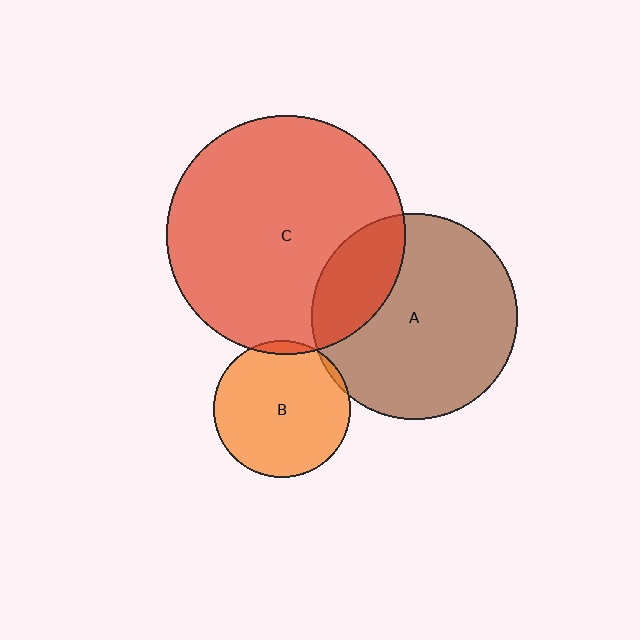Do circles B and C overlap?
Yes.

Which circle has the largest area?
Circle C (red).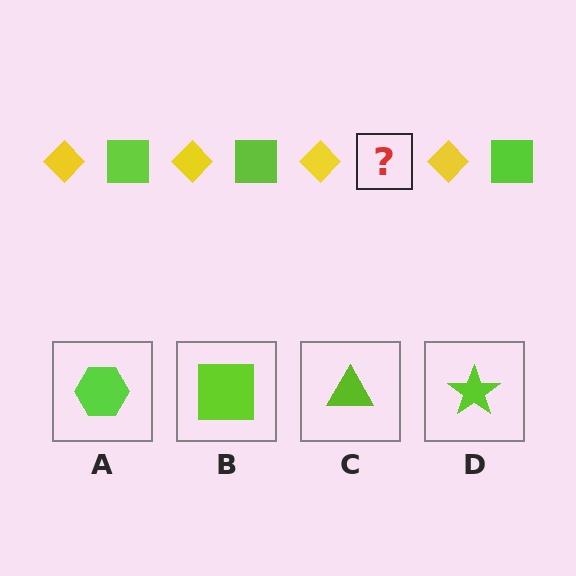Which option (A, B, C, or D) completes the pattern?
B.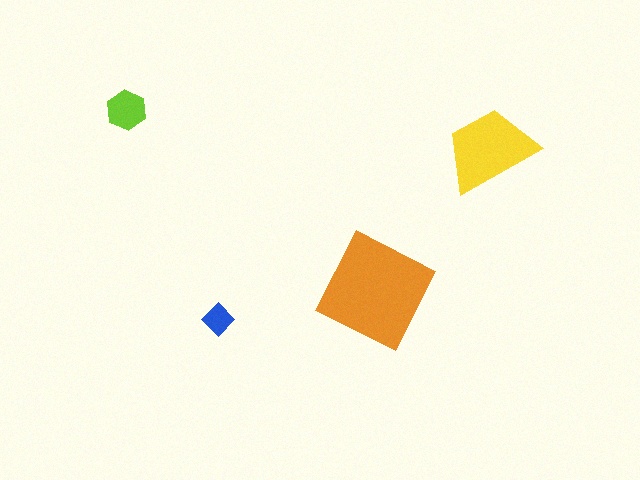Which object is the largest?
The orange square.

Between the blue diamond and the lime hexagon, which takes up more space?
The lime hexagon.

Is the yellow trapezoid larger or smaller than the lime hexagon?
Larger.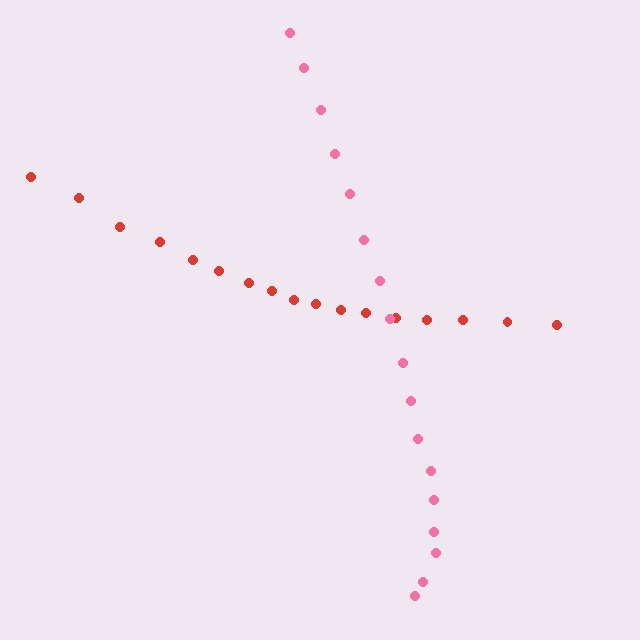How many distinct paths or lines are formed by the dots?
There are 2 distinct paths.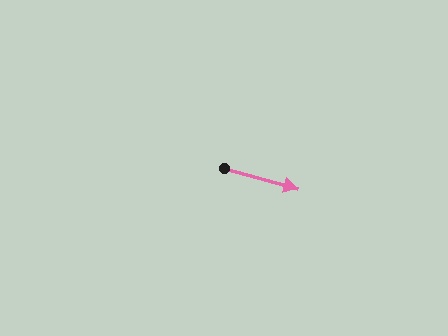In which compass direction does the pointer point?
East.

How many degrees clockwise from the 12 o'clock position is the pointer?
Approximately 106 degrees.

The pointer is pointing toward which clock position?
Roughly 4 o'clock.